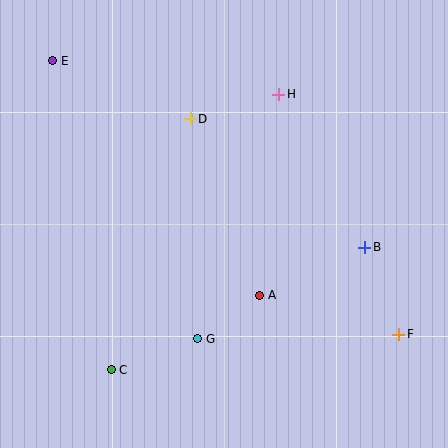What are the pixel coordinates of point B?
Point B is at (365, 247).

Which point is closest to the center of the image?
Point A at (260, 295) is closest to the center.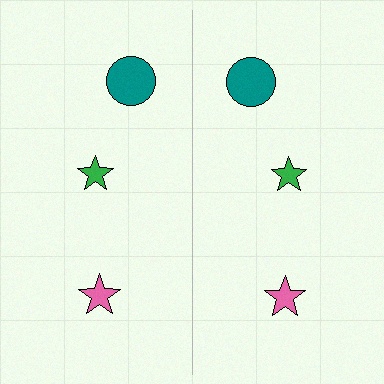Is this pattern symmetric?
Yes, this pattern has bilateral (reflection) symmetry.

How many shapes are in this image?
There are 6 shapes in this image.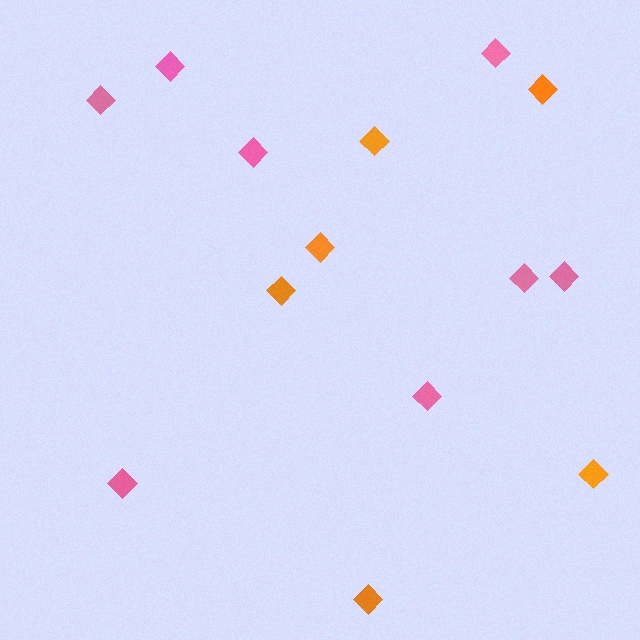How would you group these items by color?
There are 2 groups: one group of orange diamonds (6) and one group of pink diamonds (8).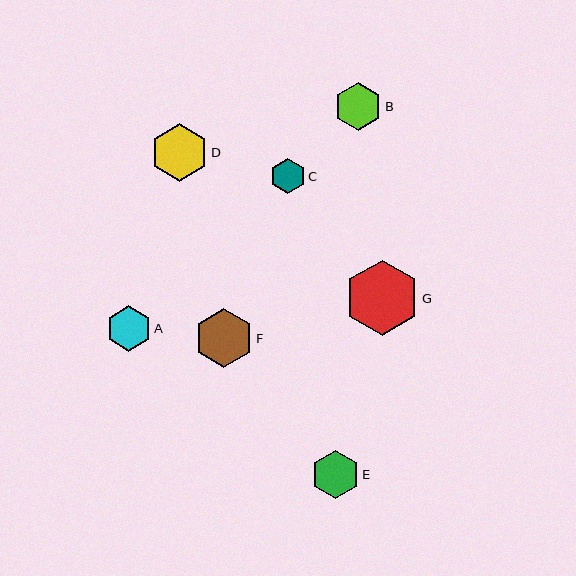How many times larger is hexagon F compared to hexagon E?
Hexagon F is approximately 1.2 times the size of hexagon E.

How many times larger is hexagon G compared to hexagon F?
Hexagon G is approximately 1.3 times the size of hexagon F.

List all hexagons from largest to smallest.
From largest to smallest: G, F, D, B, E, A, C.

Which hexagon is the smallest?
Hexagon C is the smallest with a size of approximately 35 pixels.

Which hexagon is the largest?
Hexagon G is the largest with a size of approximately 75 pixels.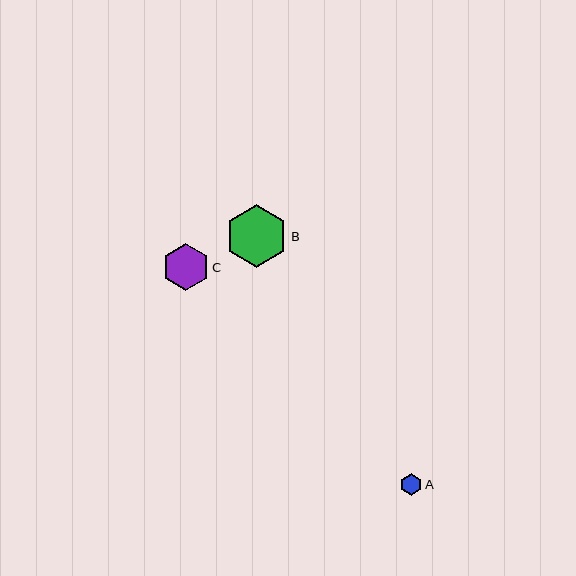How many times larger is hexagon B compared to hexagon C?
Hexagon B is approximately 1.3 times the size of hexagon C.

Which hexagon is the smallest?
Hexagon A is the smallest with a size of approximately 21 pixels.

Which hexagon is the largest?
Hexagon B is the largest with a size of approximately 63 pixels.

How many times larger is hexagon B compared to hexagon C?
Hexagon B is approximately 1.3 times the size of hexagon C.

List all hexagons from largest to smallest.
From largest to smallest: B, C, A.